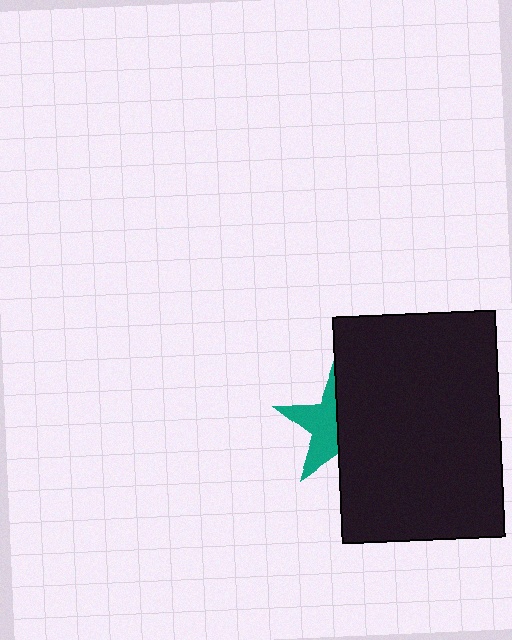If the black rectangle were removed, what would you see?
You would see the complete teal star.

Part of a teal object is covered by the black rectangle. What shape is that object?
It is a star.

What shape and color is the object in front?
The object in front is a black rectangle.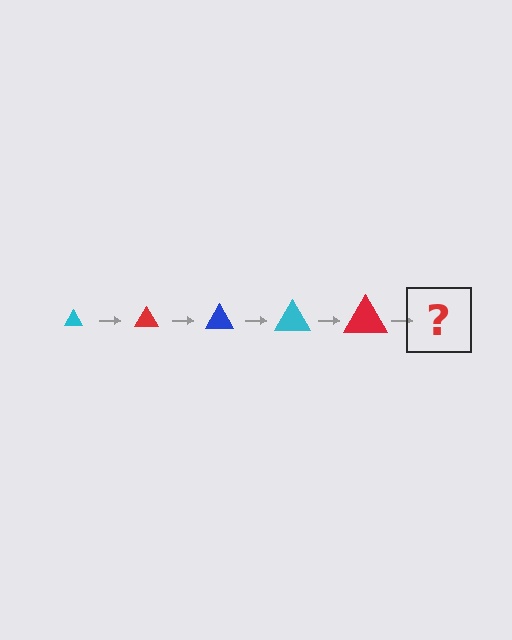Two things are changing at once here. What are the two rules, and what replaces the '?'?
The two rules are that the triangle grows larger each step and the color cycles through cyan, red, and blue. The '?' should be a blue triangle, larger than the previous one.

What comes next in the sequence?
The next element should be a blue triangle, larger than the previous one.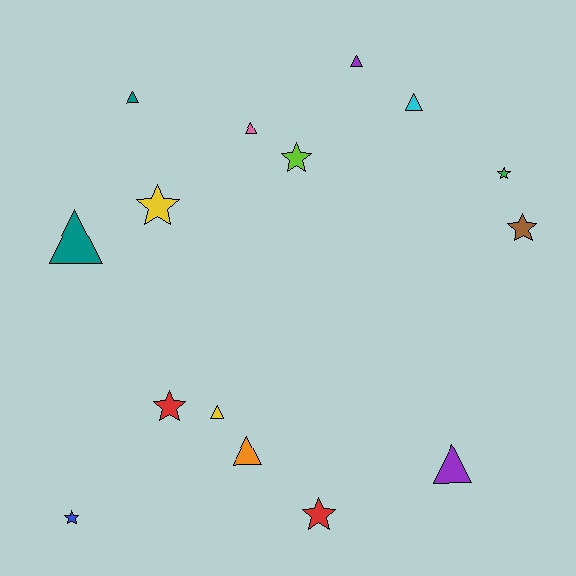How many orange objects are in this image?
There is 1 orange object.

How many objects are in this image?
There are 15 objects.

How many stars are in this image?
There are 7 stars.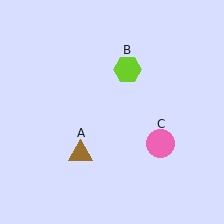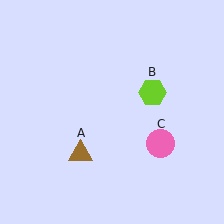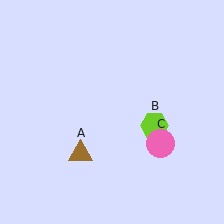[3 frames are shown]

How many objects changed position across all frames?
1 object changed position: lime hexagon (object B).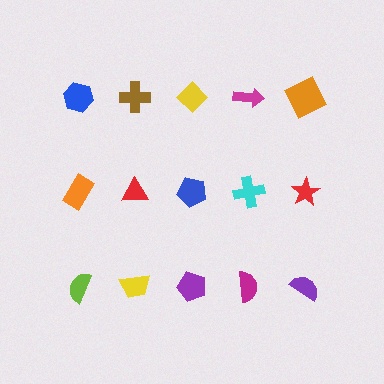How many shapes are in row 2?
5 shapes.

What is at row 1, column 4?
A magenta arrow.